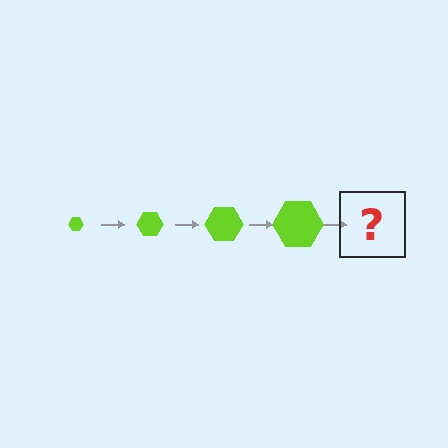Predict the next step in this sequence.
The next step is a lime hexagon, larger than the previous one.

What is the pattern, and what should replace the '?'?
The pattern is that the hexagon gets progressively larger each step. The '?' should be a lime hexagon, larger than the previous one.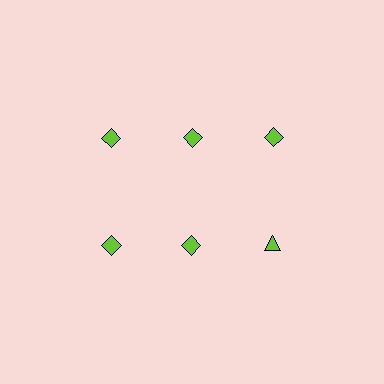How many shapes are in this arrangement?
There are 6 shapes arranged in a grid pattern.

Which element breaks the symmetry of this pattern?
The lime triangle in the second row, center column breaks the symmetry. All other shapes are lime diamonds.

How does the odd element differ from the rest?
It has a different shape: triangle instead of diamond.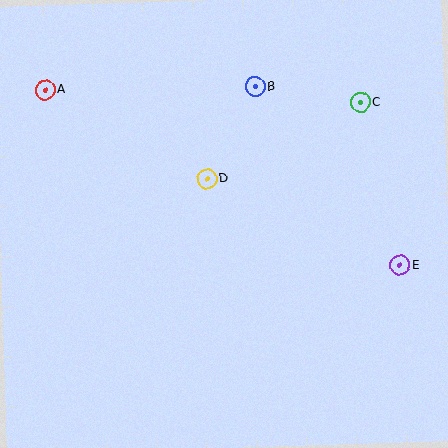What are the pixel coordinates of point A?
Point A is at (45, 90).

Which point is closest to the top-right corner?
Point C is closest to the top-right corner.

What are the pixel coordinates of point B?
Point B is at (255, 87).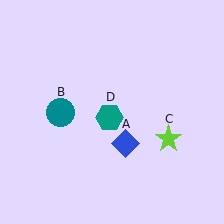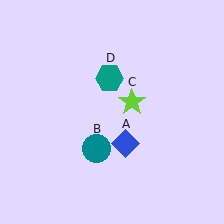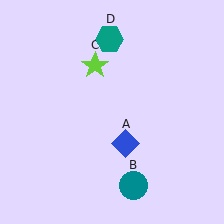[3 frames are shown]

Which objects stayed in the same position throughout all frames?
Blue diamond (object A) remained stationary.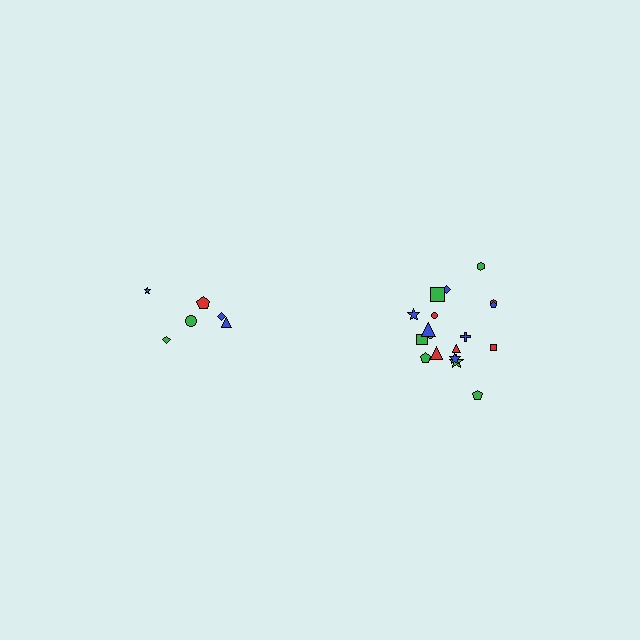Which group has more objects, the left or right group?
The right group.